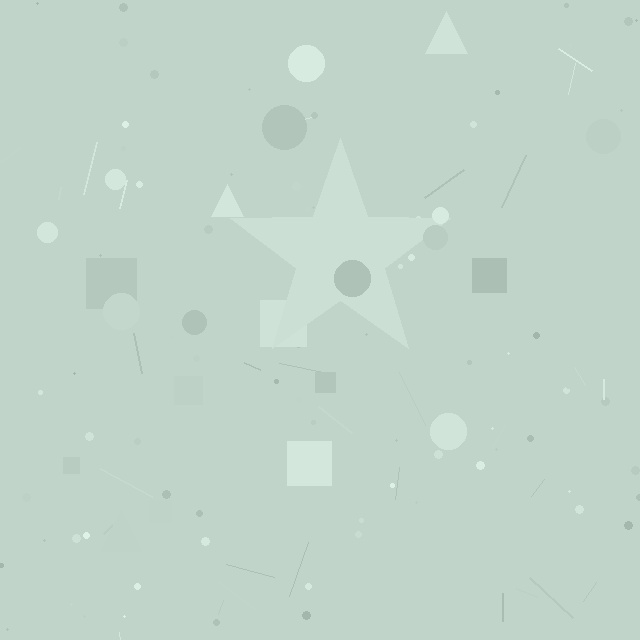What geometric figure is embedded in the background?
A star is embedded in the background.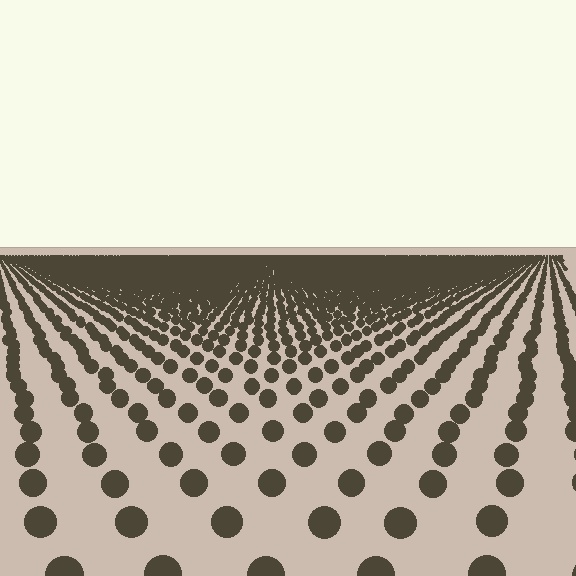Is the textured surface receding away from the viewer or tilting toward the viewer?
The surface is receding away from the viewer. Texture elements get smaller and denser toward the top.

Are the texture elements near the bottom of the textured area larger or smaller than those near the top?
Larger. Near the bottom, elements are closer to the viewer and appear at a bigger on-screen size.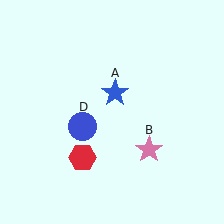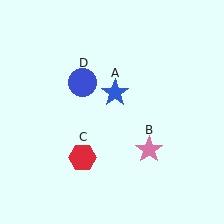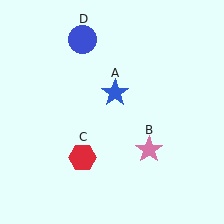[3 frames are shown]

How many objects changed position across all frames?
1 object changed position: blue circle (object D).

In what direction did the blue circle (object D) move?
The blue circle (object D) moved up.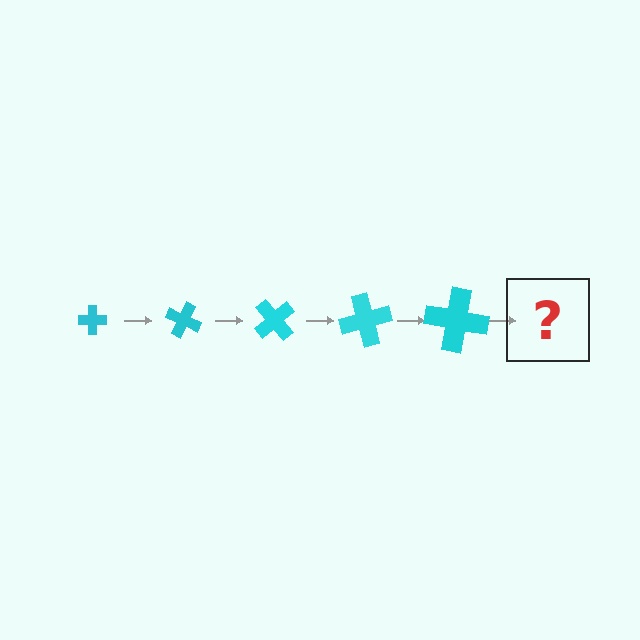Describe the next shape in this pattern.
It should be a cross, larger than the previous one and rotated 125 degrees from the start.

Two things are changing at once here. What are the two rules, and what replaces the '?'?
The two rules are that the cross grows larger each step and it rotates 25 degrees each step. The '?' should be a cross, larger than the previous one and rotated 125 degrees from the start.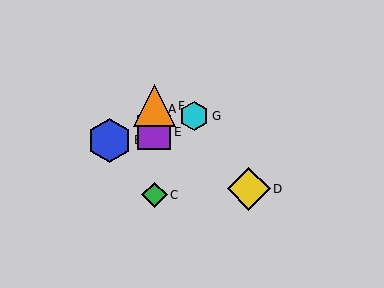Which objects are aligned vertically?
Objects A, C, E, F are aligned vertically.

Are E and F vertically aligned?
Yes, both are at x≈154.